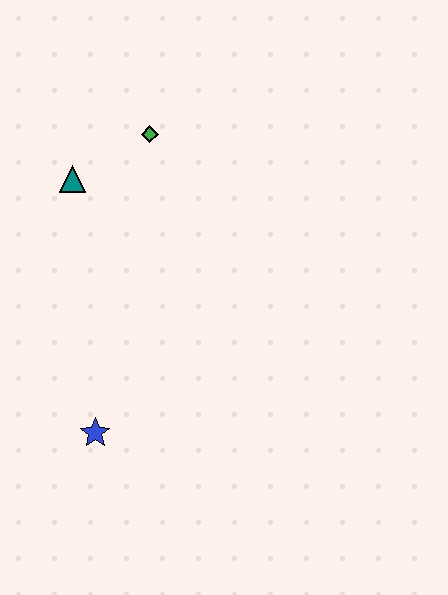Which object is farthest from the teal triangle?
The blue star is farthest from the teal triangle.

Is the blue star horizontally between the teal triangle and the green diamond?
Yes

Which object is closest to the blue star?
The teal triangle is closest to the blue star.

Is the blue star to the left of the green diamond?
Yes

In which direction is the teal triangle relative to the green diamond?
The teal triangle is to the left of the green diamond.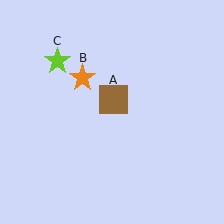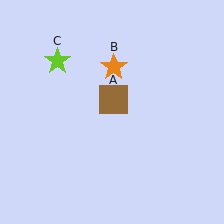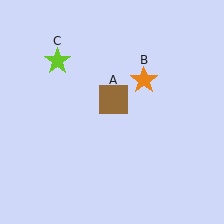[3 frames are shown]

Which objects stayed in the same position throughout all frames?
Brown square (object A) and lime star (object C) remained stationary.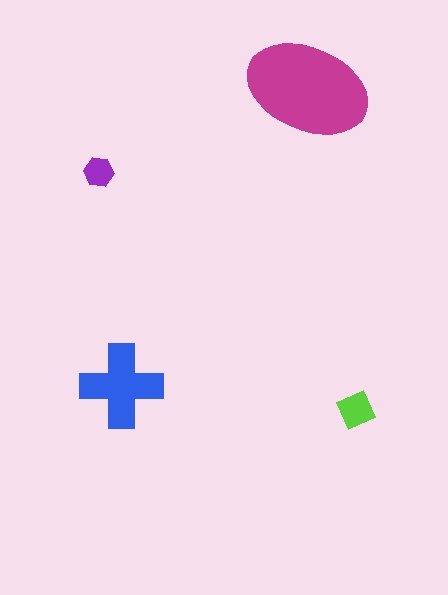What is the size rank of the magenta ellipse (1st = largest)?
1st.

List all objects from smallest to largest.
The purple hexagon, the lime diamond, the blue cross, the magenta ellipse.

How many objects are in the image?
There are 4 objects in the image.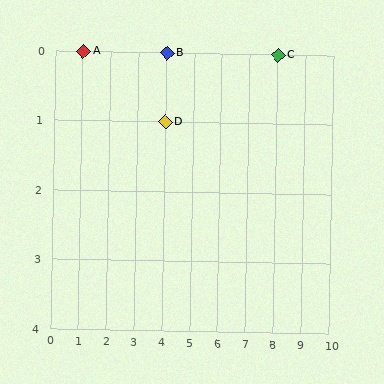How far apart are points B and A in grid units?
Points B and A are 3 columns apart.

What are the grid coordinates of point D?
Point D is at grid coordinates (4, 1).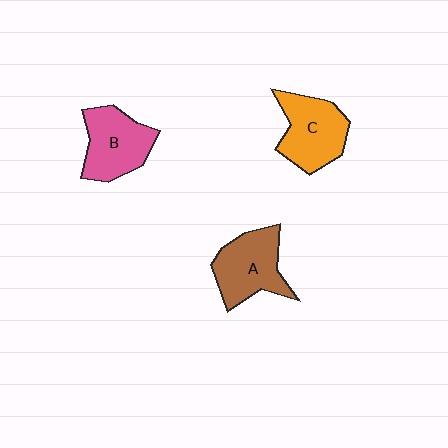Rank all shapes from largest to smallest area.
From largest to smallest: C (orange), A (brown), B (pink).